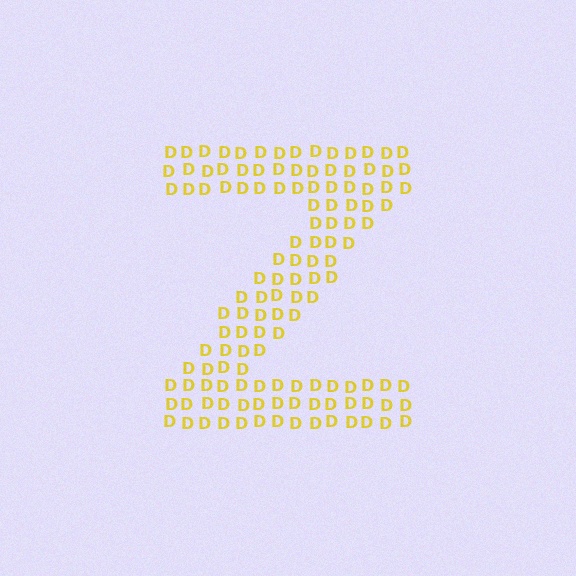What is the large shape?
The large shape is the letter Z.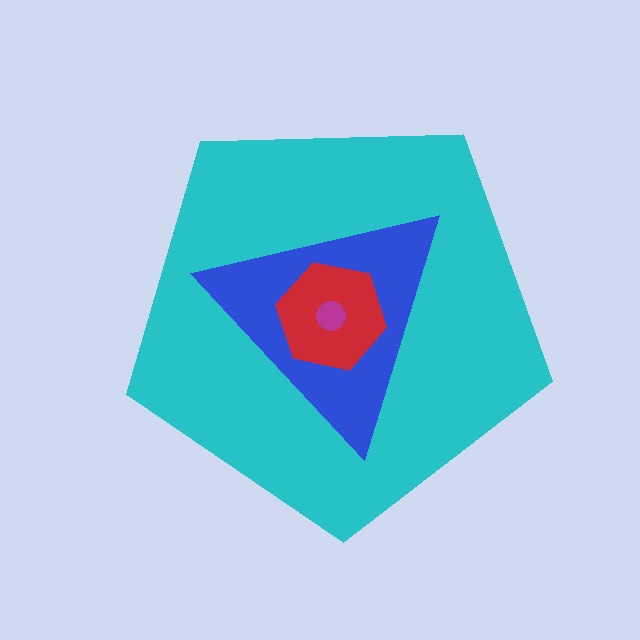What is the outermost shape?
The cyan pentagon.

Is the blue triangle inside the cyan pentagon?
Yes.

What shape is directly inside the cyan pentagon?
The blue triangle.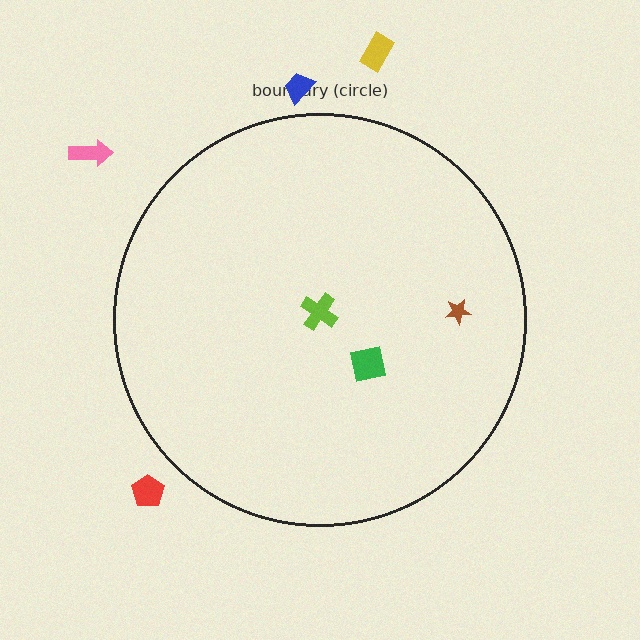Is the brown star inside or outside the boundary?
Inside.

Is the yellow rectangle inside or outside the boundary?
Outside.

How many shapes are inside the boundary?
3 inside, 4 outside.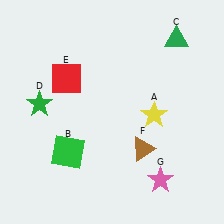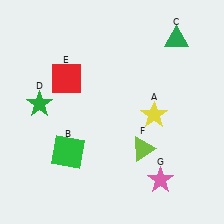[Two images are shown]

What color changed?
The triangle (F) changed from brown in Image 1 to lime in Image 2.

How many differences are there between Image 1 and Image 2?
There is 1 difference between the two images.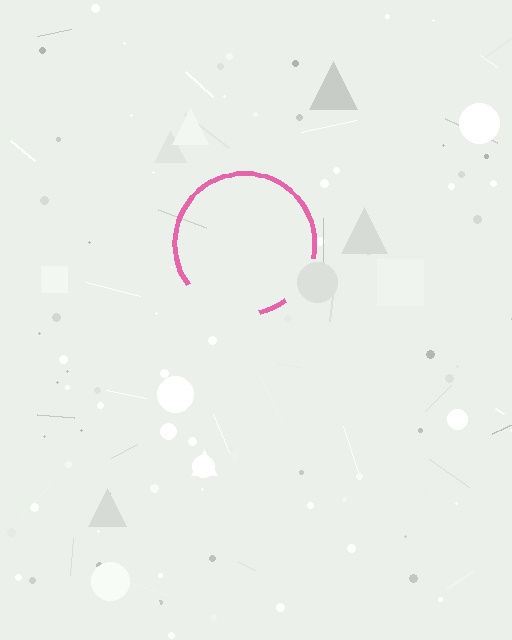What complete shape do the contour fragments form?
The contour fragments form a circle.